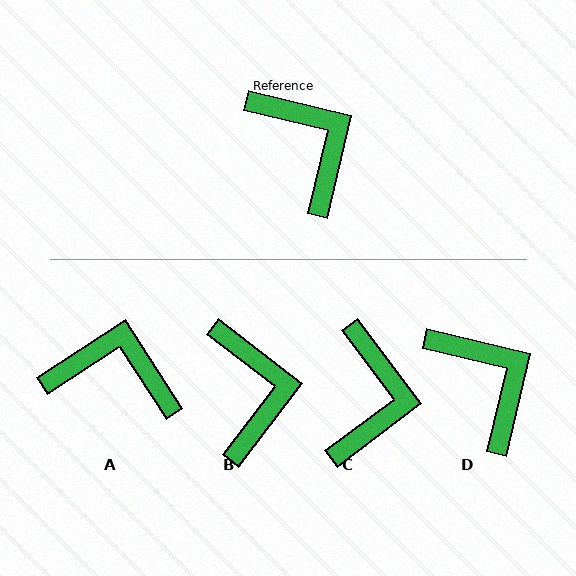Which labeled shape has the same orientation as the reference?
D.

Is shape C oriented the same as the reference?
No, it is off by about 40 degrees.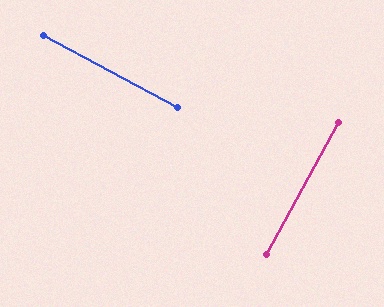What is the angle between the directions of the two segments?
Approximately 90 degrees.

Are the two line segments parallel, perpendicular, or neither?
Perpendicular — they meet at approximately 90°.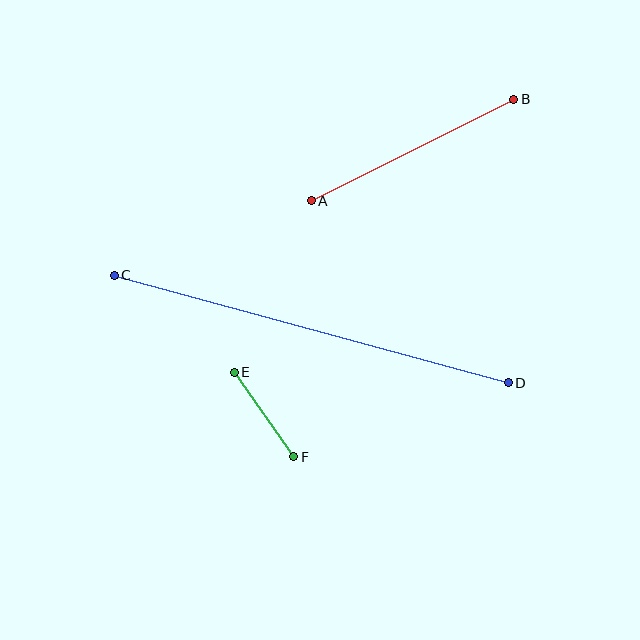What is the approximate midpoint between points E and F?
The midpoint is at approximately (264, 415) pixels.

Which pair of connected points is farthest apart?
Points C and D are farthest apart.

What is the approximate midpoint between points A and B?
The midpoint is at approximately (413, 150) pixels.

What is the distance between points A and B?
The distance is approximately 226 pixels.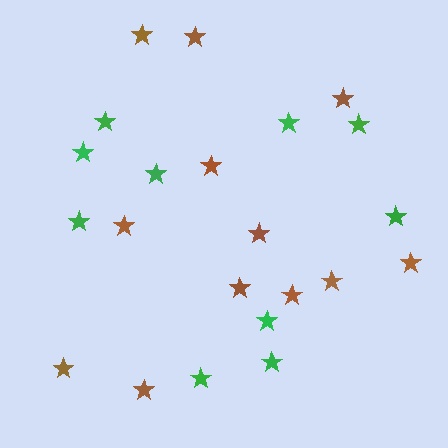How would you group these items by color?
There are 2 groups: one group of brown stars (12) and one group of green stars (10).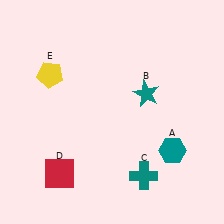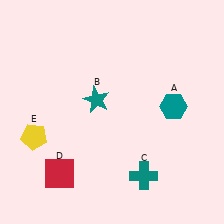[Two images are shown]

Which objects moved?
The objects that moved are: the teal hexagon (A), the teal star (B), the yellow pentagon (E).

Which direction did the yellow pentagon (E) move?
The yellow pentagon (E) moved down.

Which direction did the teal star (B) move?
The teal star (B) moved left.